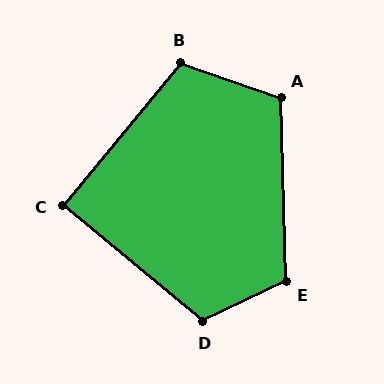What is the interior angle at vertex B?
Approximately 110 degrees (obtuse).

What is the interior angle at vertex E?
Approximately 114 degrees (obtuse).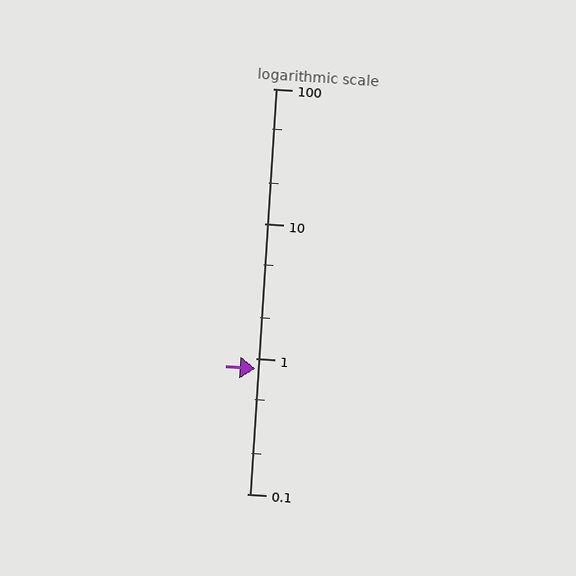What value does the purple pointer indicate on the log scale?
The pointer indicates approximately 0.84.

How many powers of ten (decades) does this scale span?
The scale spans 3 decades, from 0.1 to 100.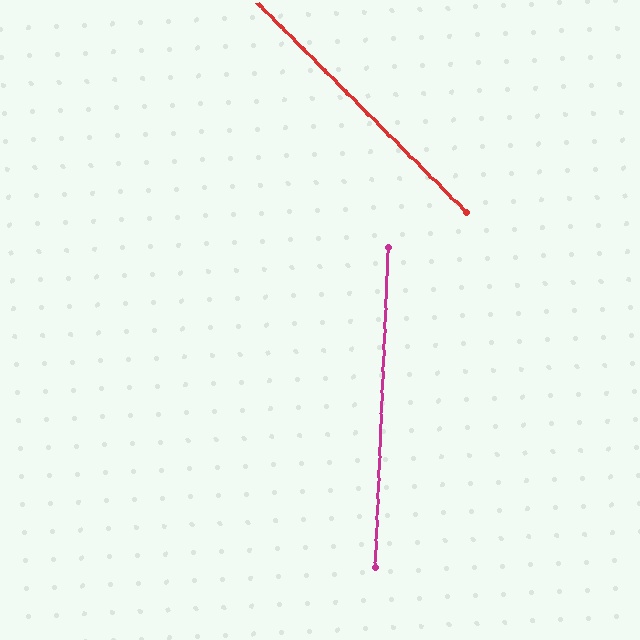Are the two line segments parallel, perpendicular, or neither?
Neither parallel nor perpendicular — they differ by about 47°.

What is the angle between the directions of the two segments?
Approximately 47 degrees.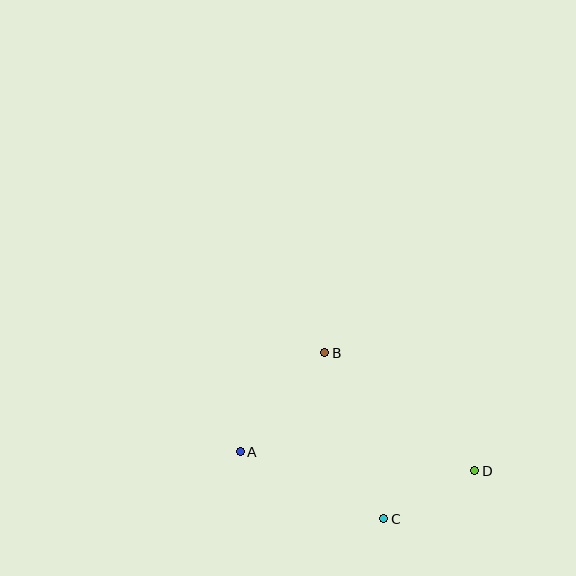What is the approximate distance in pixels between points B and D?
The distance between B and D is approximately 191 pixels.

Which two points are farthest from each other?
Points A and D are farthest from each other.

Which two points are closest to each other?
Points C and D are closest to each other.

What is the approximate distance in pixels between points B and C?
The distance between B and C is approximately 176 pixels.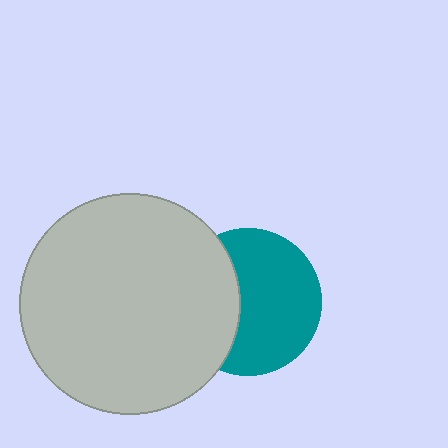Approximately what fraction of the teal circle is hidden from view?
Roughly 37% of the teal circle is hidden behind the light gray circle.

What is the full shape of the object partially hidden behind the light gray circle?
The partially hidden object is a teal circle.